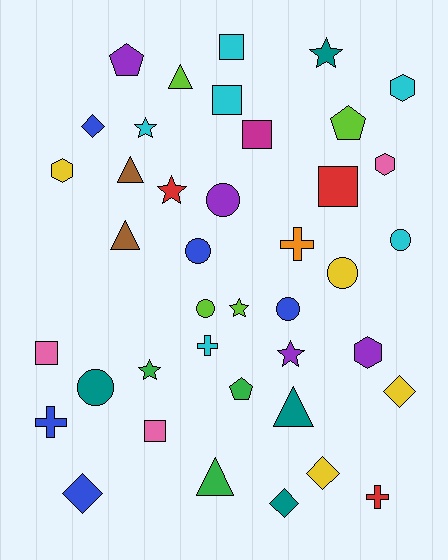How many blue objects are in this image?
There are 5 blue objects.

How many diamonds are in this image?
There are 5 diamonds.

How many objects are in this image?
There are 40 objects.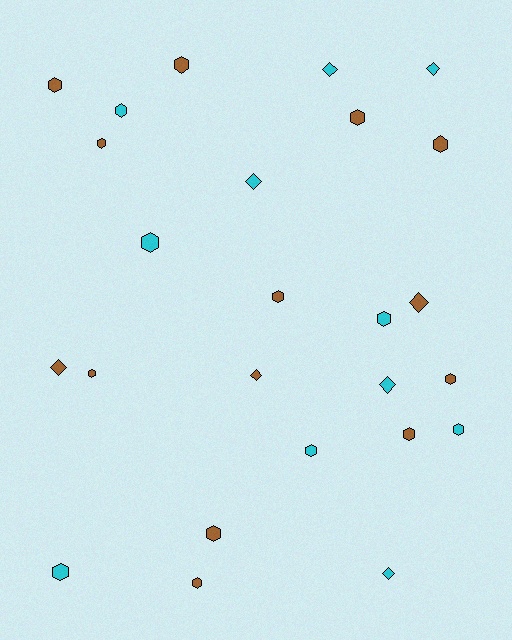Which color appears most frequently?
Brown, with 14 objects.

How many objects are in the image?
There are 25 objects.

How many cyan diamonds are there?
There are 5 cyan diamonds.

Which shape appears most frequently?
Hexagon, with 17 objects.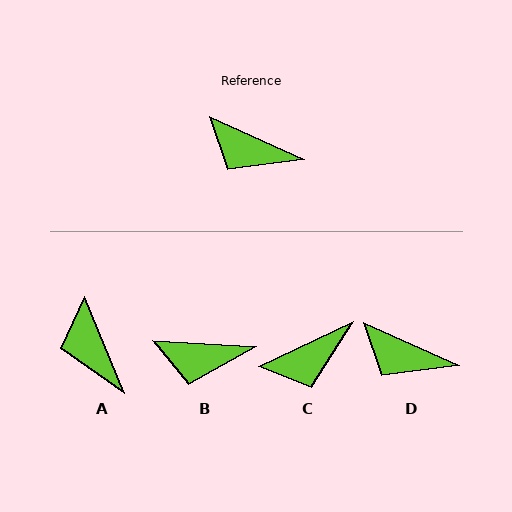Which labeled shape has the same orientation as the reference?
D.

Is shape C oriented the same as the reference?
No, it is off by about 49 degrees.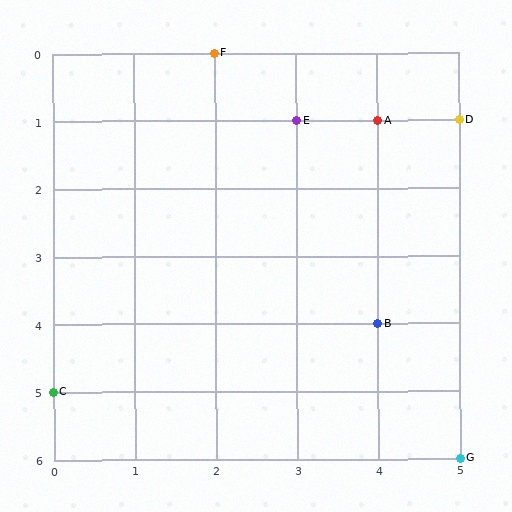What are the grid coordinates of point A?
Point A is at grid coordinates (4, 1).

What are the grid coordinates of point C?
Point C is at grid coordinates (0, 5).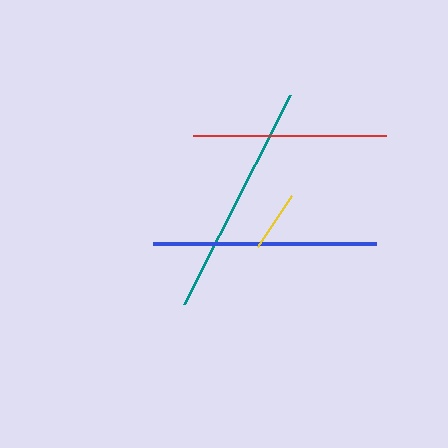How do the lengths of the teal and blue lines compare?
The teal and blue lines are approximately the same length.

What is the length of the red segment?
The red segment is approximately 193 pixels long.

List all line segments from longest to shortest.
From longest to shortest: teal, blue, red, yellow.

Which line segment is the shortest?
The yellow line is the shortest at approximately 61 pixels.